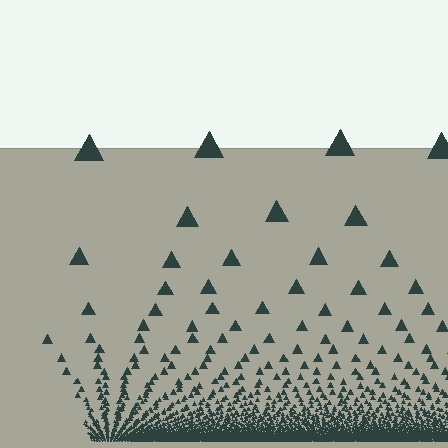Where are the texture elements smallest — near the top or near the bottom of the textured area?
Near the bottom.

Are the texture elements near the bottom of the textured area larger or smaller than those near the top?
Smaller. The gradient is inverted — elements near the bottom are smaller and denser.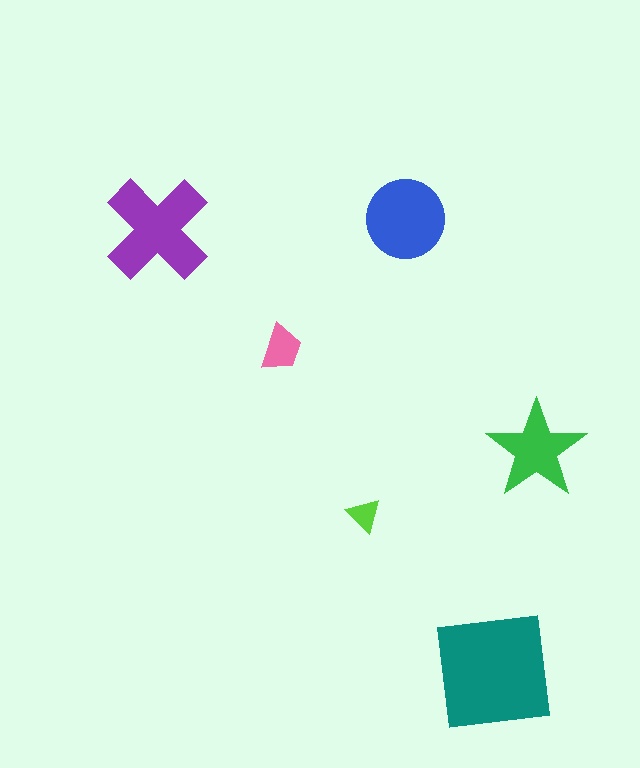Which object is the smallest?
The lime triangle.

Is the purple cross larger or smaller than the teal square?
Smaller.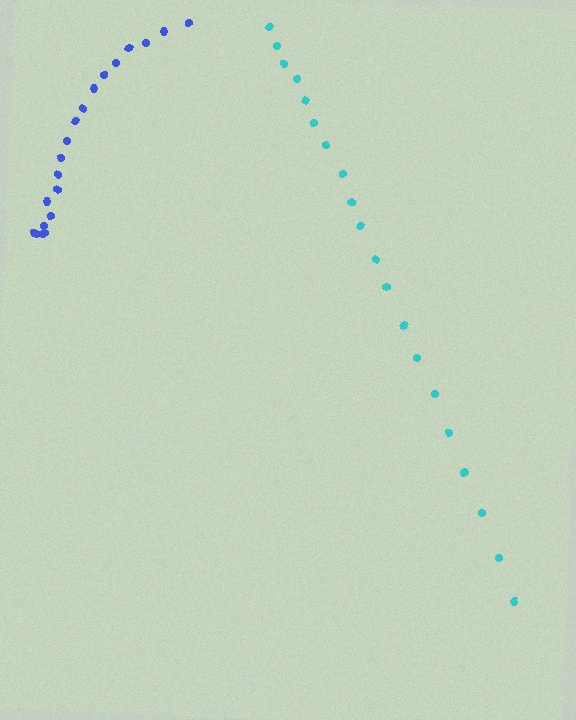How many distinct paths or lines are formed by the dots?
There are 2 distinct paths.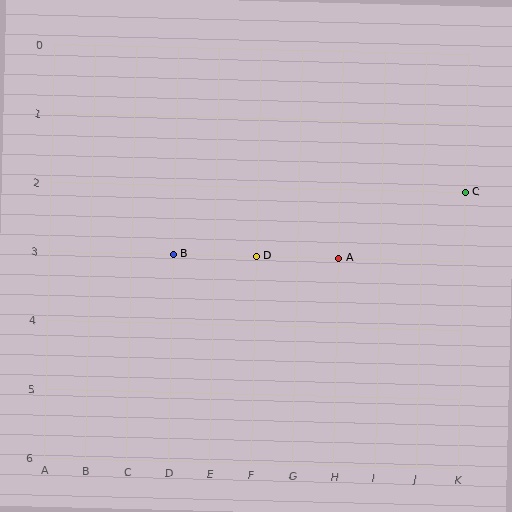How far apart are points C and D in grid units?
Points C and D are 5 columns and 1 row apart (about 5.1 grid units diagonally).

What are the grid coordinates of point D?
Point D is at grid coordinates (F, 3).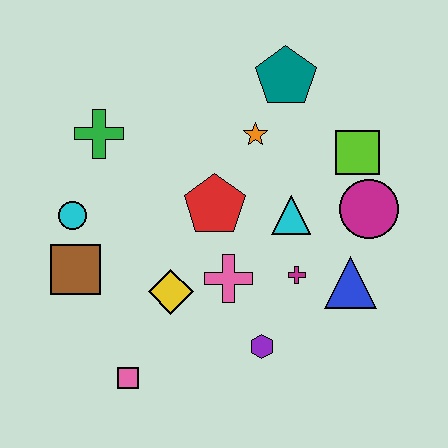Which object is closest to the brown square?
The cyan circle is closest to the brown square.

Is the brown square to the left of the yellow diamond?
Yes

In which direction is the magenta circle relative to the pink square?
The magenta circle is to the right of the pink square.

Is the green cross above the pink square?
Yes